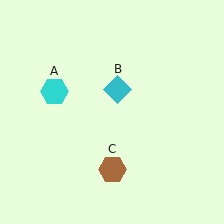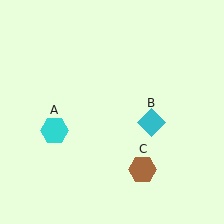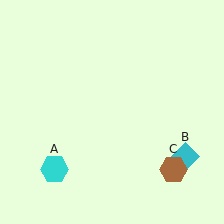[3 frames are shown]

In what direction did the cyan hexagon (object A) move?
The cyan hexagon (object A) moved down.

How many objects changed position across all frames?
3 objects changed position: cyan hexagon (object A), cyan diamond (object B), brown hexagon (object C).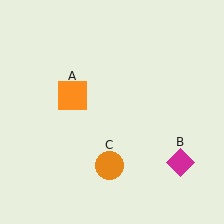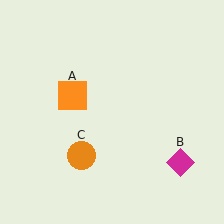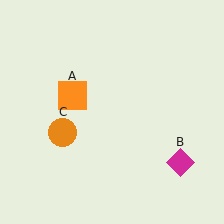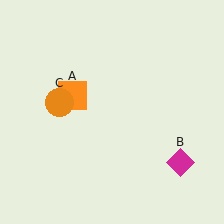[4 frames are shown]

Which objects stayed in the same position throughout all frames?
Orange square (object A) and magenta diamond (object B) remained stationary.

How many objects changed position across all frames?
1 object changed position: orange circle (object C).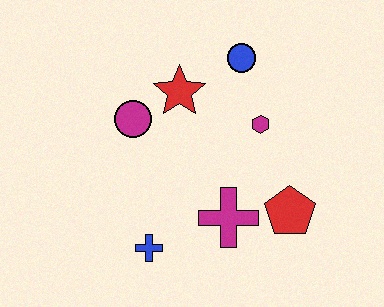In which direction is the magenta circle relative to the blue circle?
The magenta circle is to the left of the blue circle.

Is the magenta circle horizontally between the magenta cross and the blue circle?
No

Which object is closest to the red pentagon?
The magenta cross is closest to the red pentagon.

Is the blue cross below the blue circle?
Yes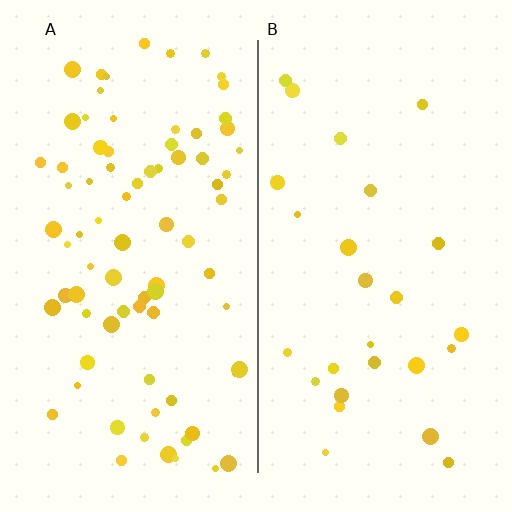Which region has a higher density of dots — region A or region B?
A (the left).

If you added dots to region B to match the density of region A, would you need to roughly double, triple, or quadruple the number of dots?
Approximately triple.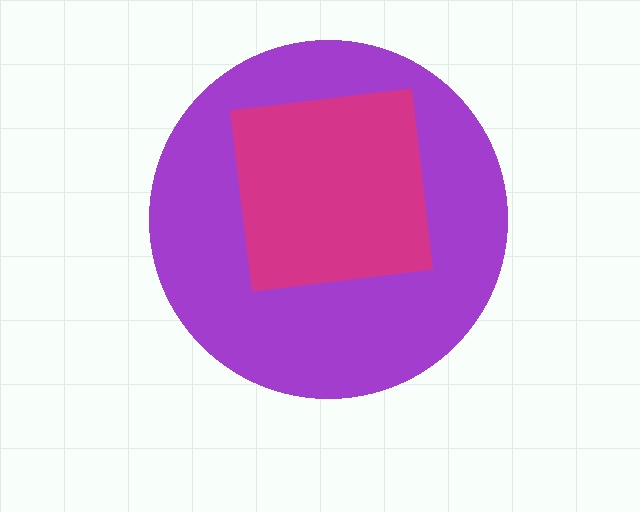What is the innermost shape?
The magenta square.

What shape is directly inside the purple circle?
The magenta square.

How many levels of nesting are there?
2.